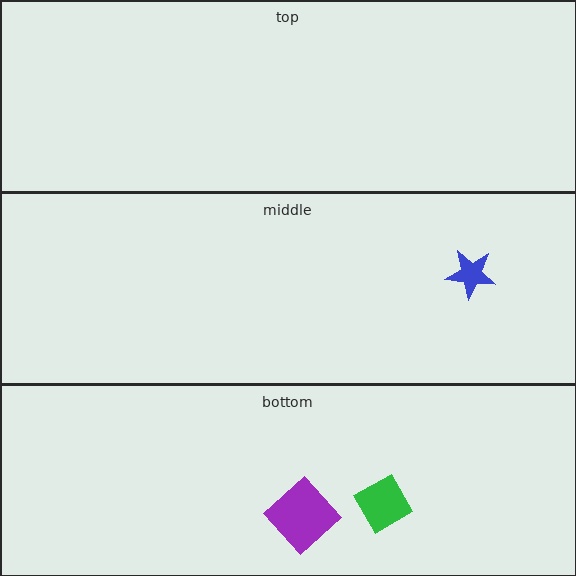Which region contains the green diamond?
The bottom region.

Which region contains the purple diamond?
The bottom region.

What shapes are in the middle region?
The blue star.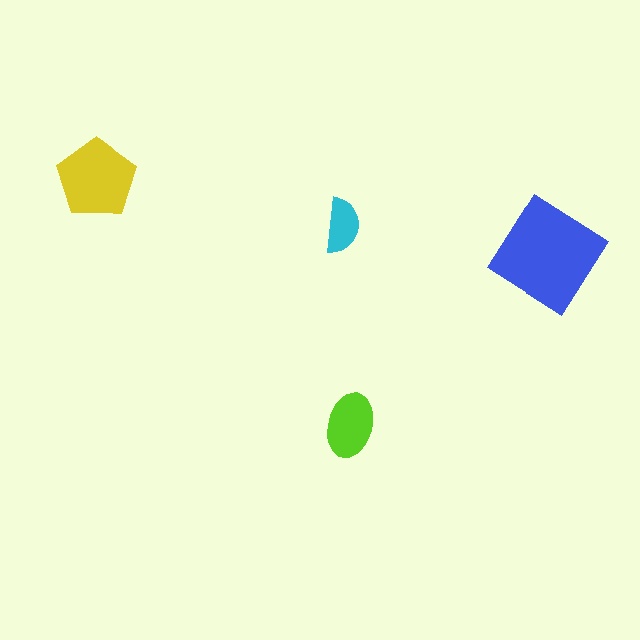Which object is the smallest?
The cyan semicircle.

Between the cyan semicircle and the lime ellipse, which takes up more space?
The lime ellipse.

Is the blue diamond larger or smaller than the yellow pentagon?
Larger.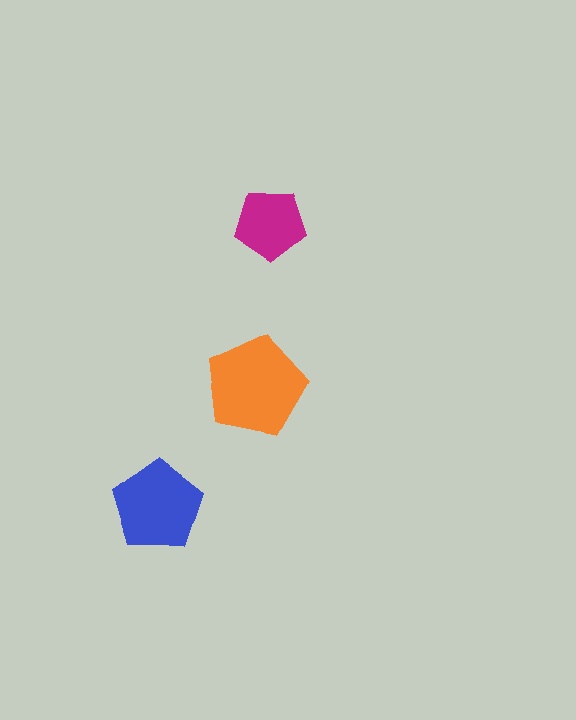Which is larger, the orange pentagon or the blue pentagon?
The orange one.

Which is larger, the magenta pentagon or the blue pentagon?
The blue one.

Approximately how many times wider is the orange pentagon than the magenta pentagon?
About 1.5 times wider.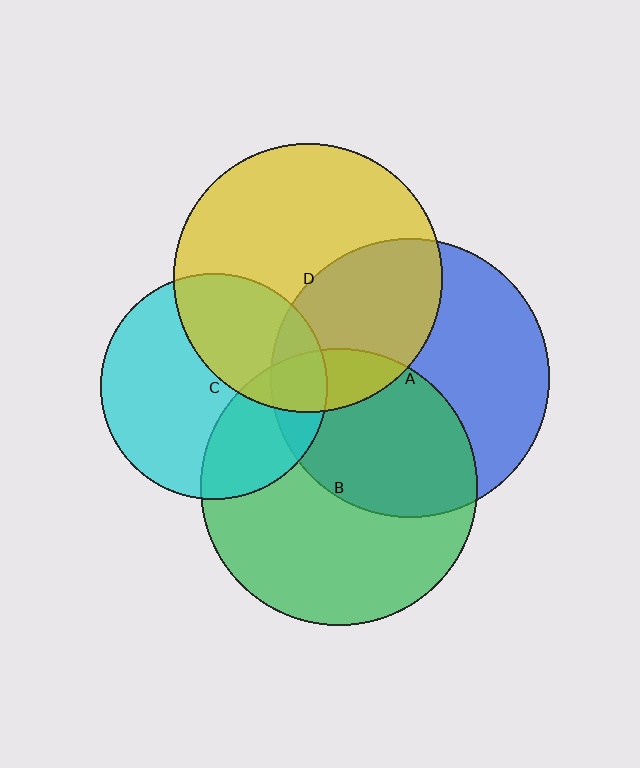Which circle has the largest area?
Circle A (blue).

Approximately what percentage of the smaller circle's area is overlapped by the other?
Approximately 30%.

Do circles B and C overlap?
Yes.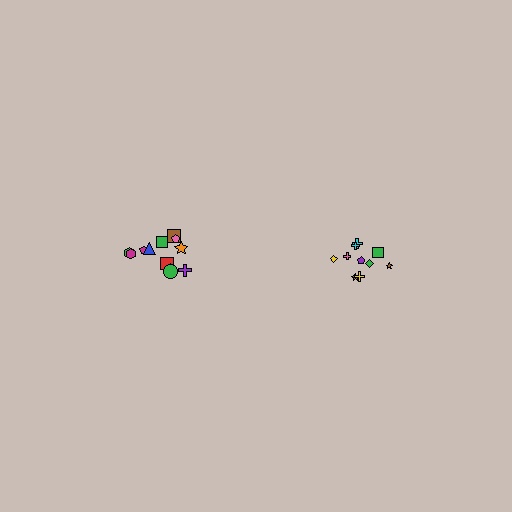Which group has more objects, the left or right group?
The left group.